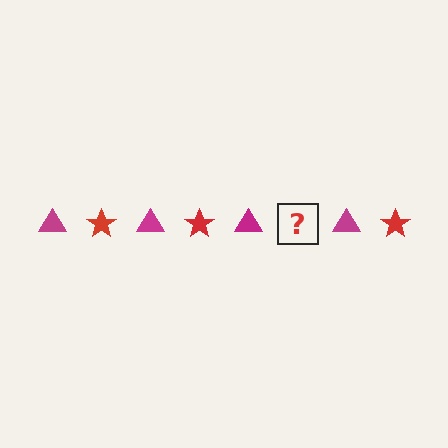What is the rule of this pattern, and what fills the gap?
The rule is that the pattern alternates between magenta triangle and red star. The gap should be filled with a red star.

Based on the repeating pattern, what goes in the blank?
The blank should be a red star.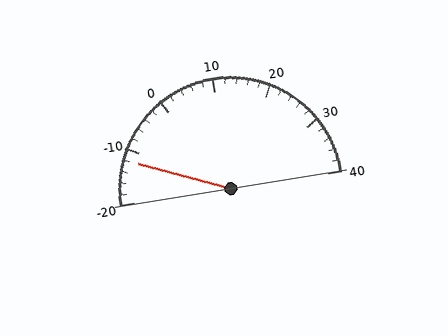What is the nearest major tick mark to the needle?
The nearest major tick mark is -10.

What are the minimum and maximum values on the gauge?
The gauge ranges from -20 to 40.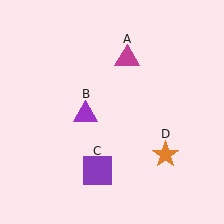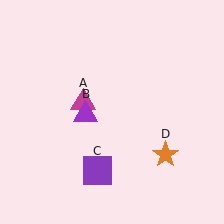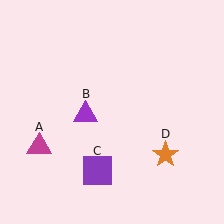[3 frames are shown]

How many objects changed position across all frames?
1 object changed position: magenta triangle (object A).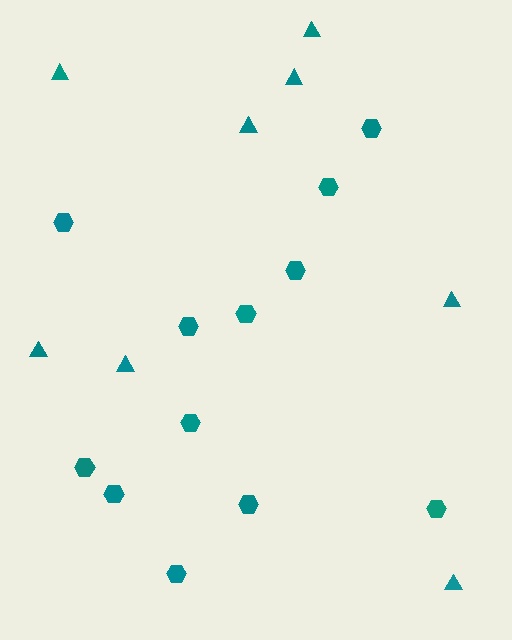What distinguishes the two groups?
There are 2 groups: one group of triangles (8) and one group of hexagons (12).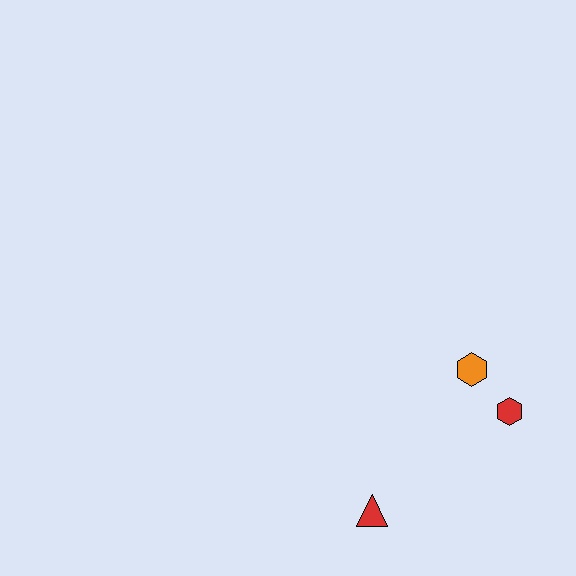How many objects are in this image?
There are 3 objects.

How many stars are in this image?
There are no stars.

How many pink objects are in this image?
There are no pink objects.